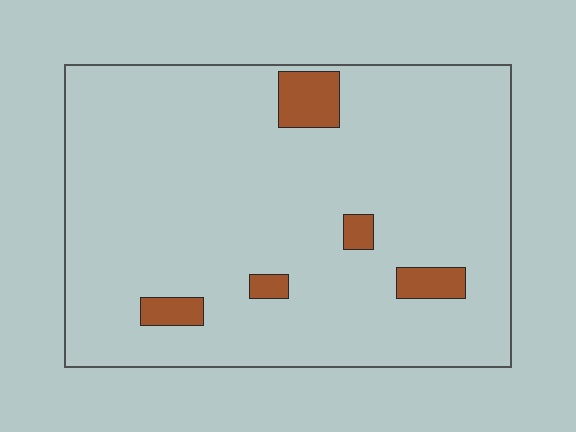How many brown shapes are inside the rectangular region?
5.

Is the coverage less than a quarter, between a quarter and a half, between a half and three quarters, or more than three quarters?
Less than a quarter.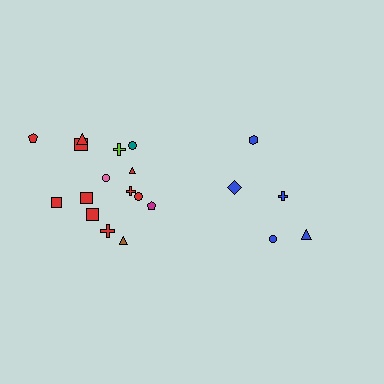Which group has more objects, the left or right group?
The left group.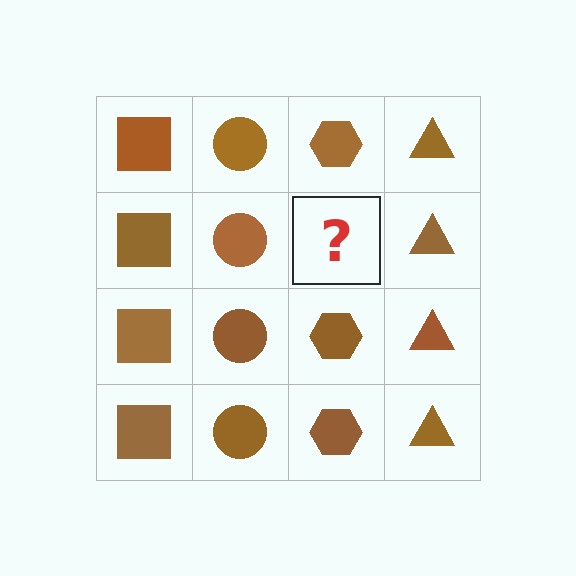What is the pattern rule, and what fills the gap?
The rule is that each column has a consistent shape. The gap should be filled with a brown hexagon.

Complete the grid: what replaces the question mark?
The question mark should be replaced with a brown hexagon.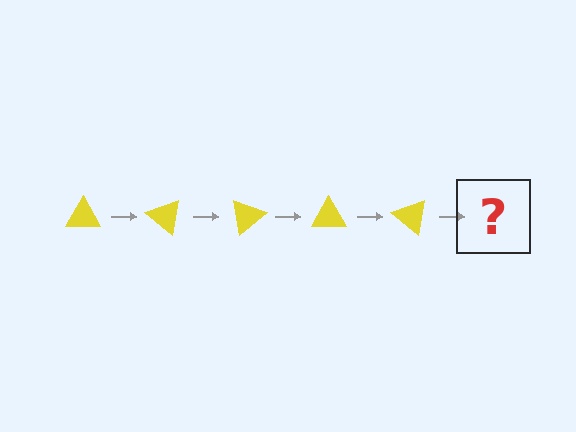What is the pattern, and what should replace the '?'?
The pattern is that the triangle rotates 40 degrees each step. The '?' should be a yellow triangle rotated 200 degrees.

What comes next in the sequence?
The next element should be a yellow triangle rotated 200 degrees.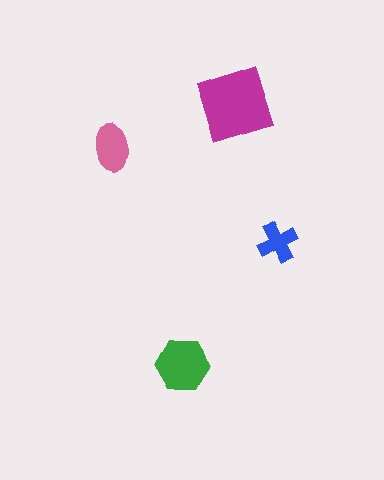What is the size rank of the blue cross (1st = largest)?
4th.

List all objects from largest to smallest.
The magenta diamond, the green hexagon, the pink ellipse, the blue cross.